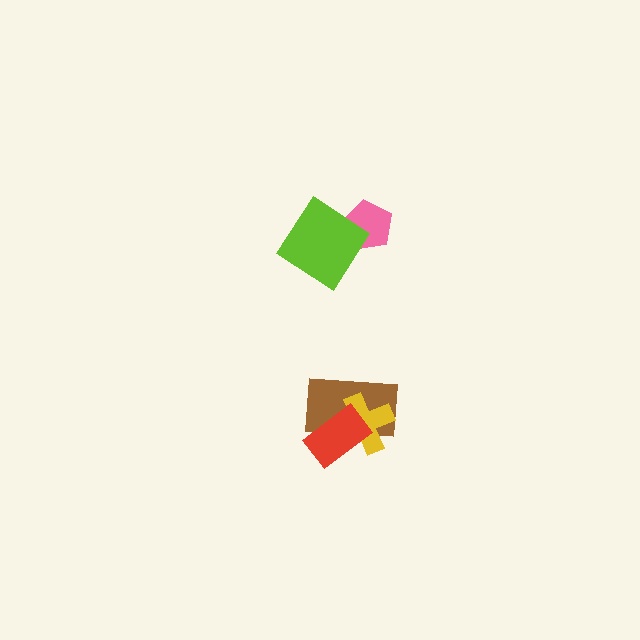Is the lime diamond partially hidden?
No, no other shape covers it.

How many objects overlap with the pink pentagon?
1 object overlaps with the pink pentagon.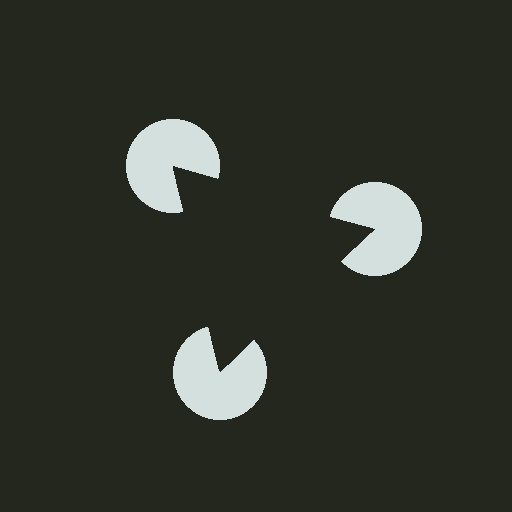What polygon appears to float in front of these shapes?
An illusory triangle — its edges are inferred from the aligned wedge cuts in the pac-man discs, not physically drawn.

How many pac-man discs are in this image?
There are 3 — one at each vertex of the illusory triangle.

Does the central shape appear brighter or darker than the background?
It typically appears slightly darker than the background, even though no actual brightness change is drawn.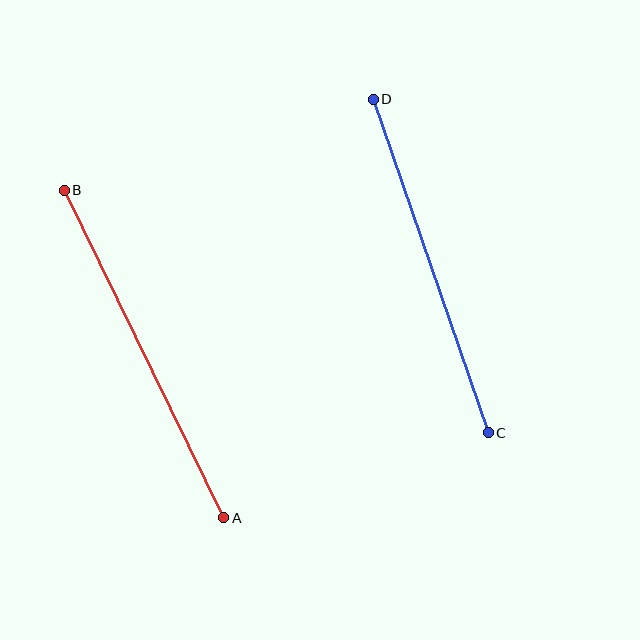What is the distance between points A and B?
The distance is approximately 364 pixels.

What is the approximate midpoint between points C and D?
The midpoint is at approximately (431, 266) pixels.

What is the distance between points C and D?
The distance is approximately 353 pixels.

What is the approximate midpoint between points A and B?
The midpoint is at approximately (144, 354) pixels.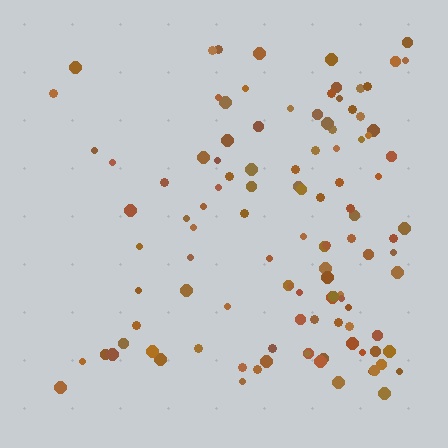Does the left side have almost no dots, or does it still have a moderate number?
Still a moderate number, just noticeably fewer than the right.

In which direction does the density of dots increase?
From left to right, with the right side densest.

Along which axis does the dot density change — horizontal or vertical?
Horizontal.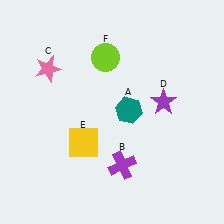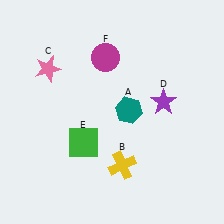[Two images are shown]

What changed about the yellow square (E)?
In Image 1, E is yellow. In Image 2, it changed to green.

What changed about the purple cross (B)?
In Image 1, B is purple. In Image 2, it changed to yellow.